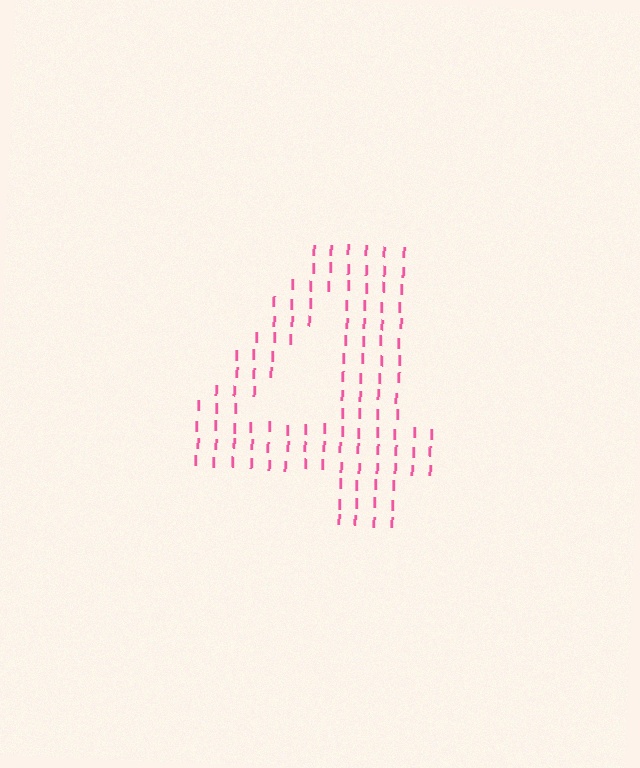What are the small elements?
The small elements are letter I's.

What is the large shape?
The large shape is the digit 4.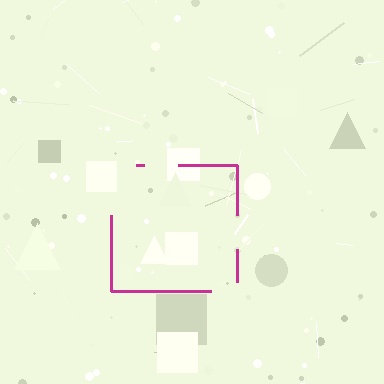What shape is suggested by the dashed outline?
The dashed outline suggests a square.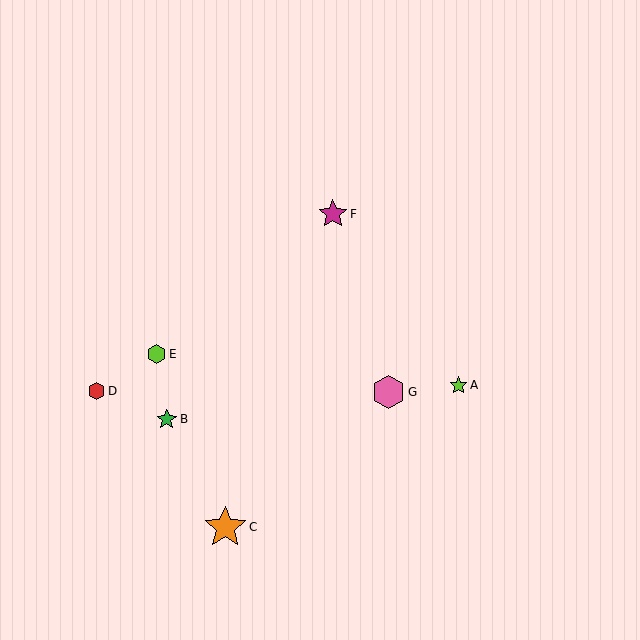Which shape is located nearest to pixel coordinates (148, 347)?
The lime hexagon (labeled E) at (157, 354) is nearest to that location.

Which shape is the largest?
The orange star (labeled C) is the largest.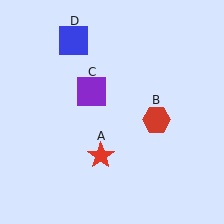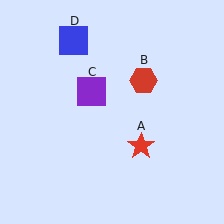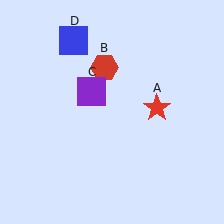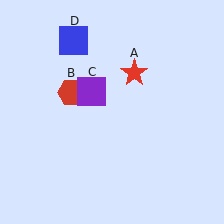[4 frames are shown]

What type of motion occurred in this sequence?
The red star (object A), red hexagon (object B) rotated counterclockwise around the center of the scene.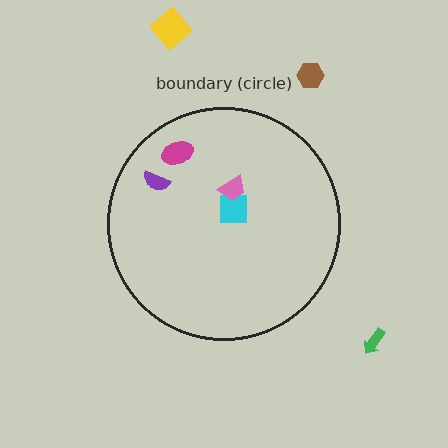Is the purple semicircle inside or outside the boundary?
Inside.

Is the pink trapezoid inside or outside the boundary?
Inside.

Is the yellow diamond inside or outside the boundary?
Outside.